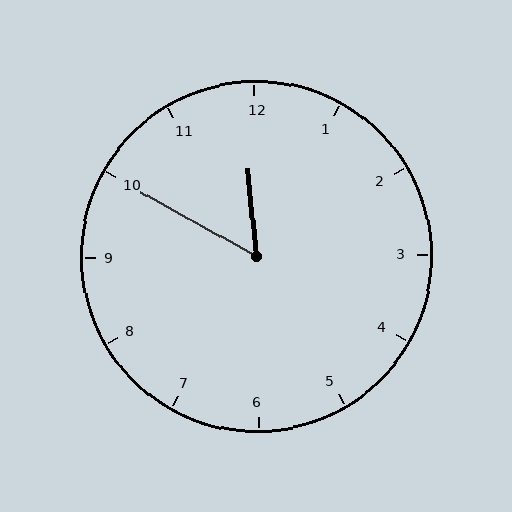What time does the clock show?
11:50.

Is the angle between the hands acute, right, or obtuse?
It is acute.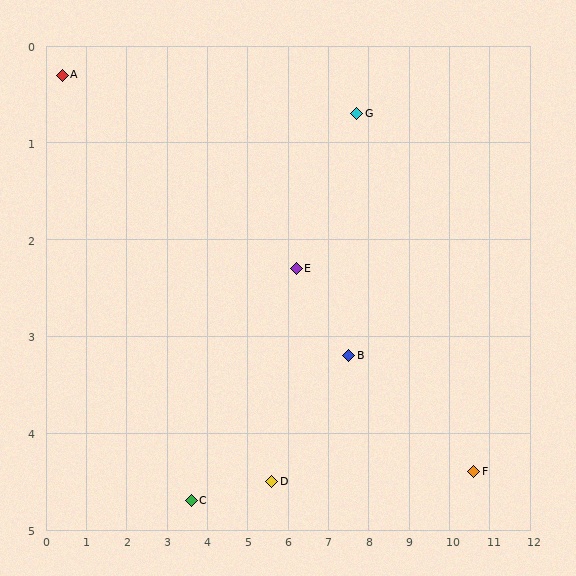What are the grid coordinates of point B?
Point B is at approximately (7.5, 3.2).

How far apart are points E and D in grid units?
Points E and D are about 2.3 grid units apart.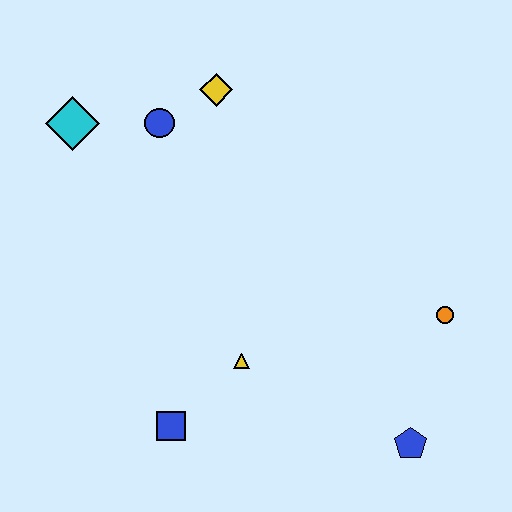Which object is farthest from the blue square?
The yellow diamond is farthest from the blue square.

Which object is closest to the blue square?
The yellow triangle is closest to the blue square.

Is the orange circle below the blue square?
No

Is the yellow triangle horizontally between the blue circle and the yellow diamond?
No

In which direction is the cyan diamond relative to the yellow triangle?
The cyan diamond is above the yellow triangle.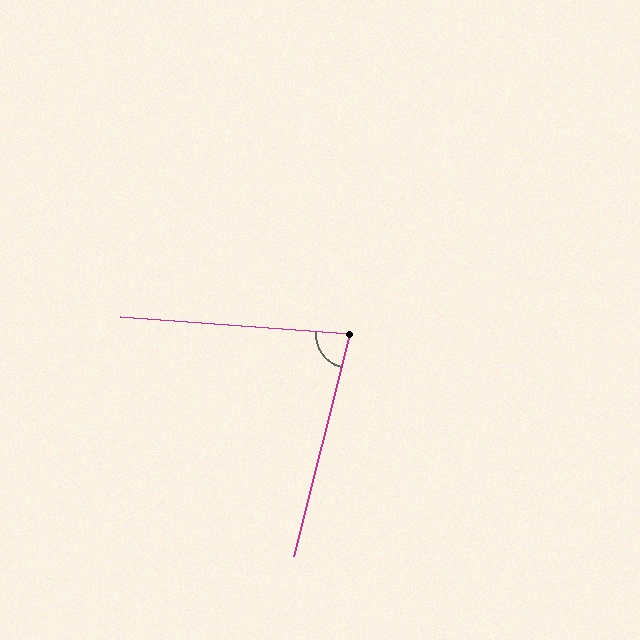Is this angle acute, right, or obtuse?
It is acute.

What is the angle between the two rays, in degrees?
Approximately 80 degrees.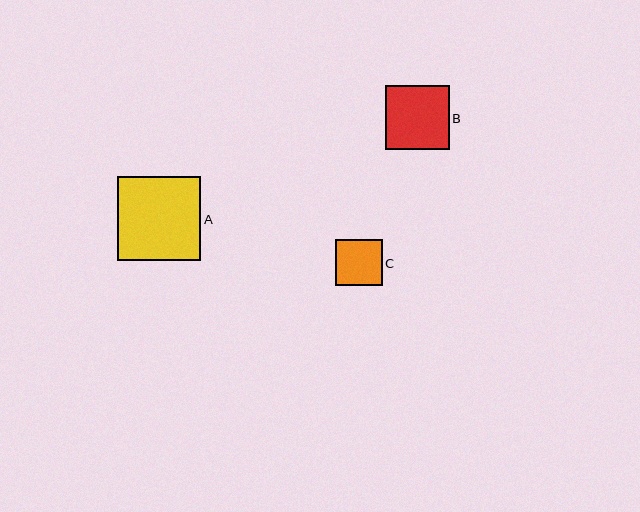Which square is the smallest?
Square C is the smallest with a size of approximately 47 pixels.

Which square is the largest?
Square A is the largest with a size of approximately 83 pixels.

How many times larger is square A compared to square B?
Square A is approximately 1.3 times the size of square B.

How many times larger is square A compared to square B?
Square A is approximately 1.3 times the size of square B.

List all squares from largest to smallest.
From largest to smallest: A, B, C.